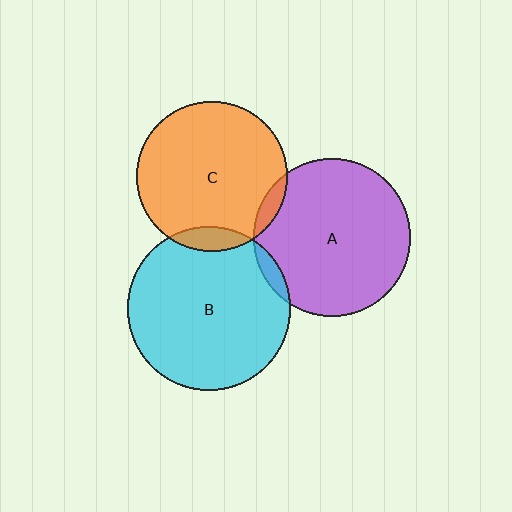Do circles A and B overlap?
Yes.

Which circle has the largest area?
Circle B (cyan).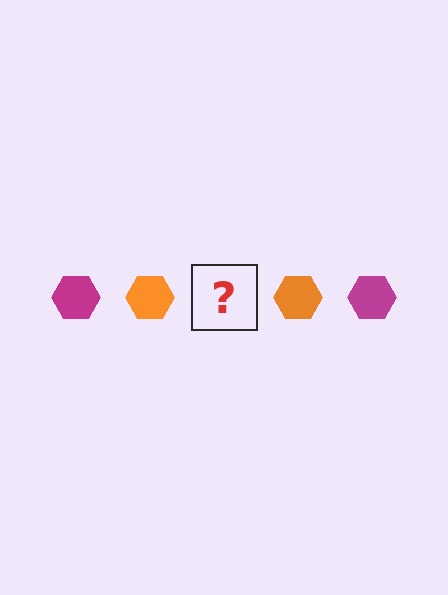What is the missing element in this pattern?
The missing element is a magenta hexagon.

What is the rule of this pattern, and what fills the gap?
The rule is that the pattern cycles through magenta, orange hexagons. The gap should be filled with a magenta hexagon.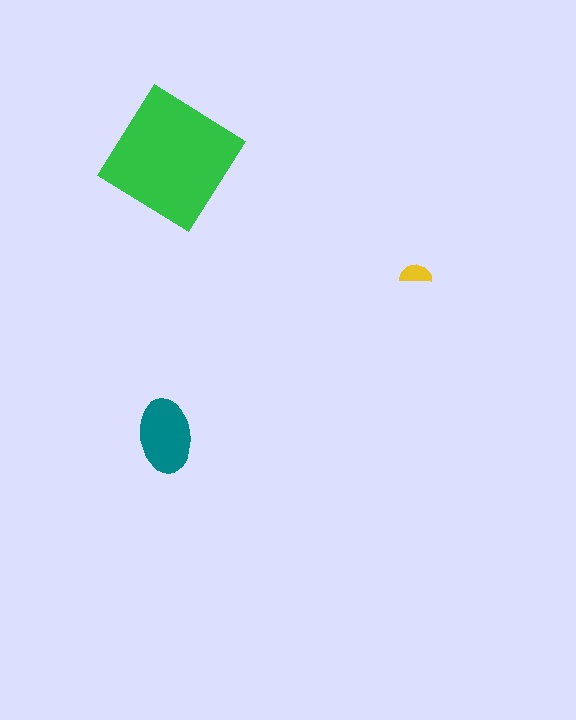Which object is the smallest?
The yellow semicircle.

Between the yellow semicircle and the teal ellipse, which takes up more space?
The teal ellipse.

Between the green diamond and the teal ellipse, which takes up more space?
The green diamond.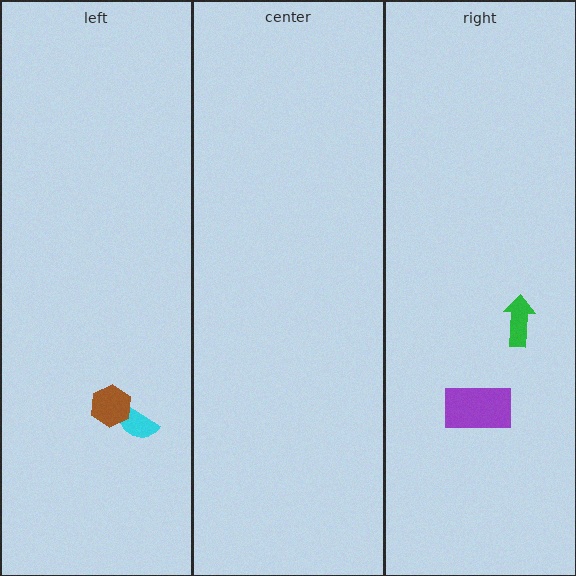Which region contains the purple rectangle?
The right region.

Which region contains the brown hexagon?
The left region.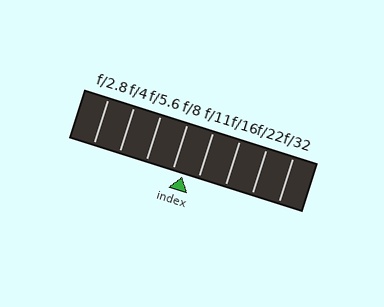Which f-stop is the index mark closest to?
The index mark is closest to f/8.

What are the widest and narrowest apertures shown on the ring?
The widest aperture shown is f/2.8 and the narrowest is f/32.